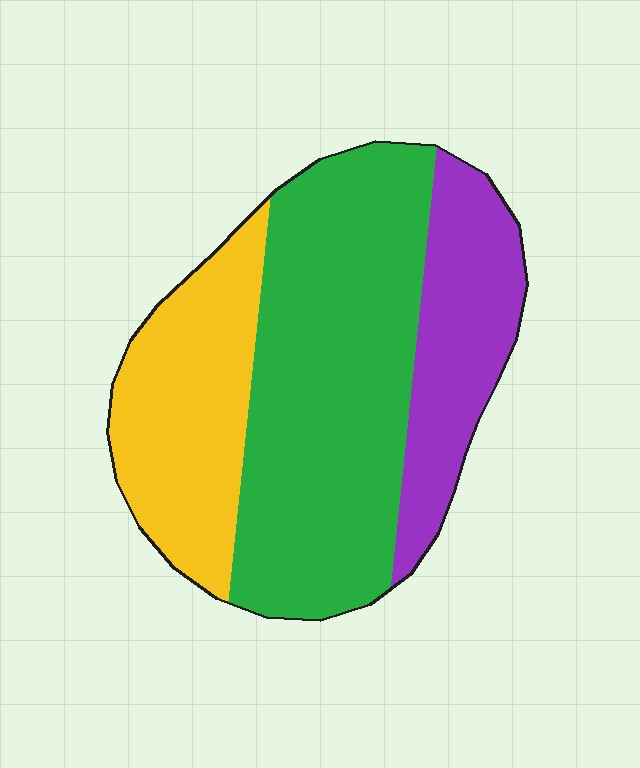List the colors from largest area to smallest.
From largest to smallest: green, yellow, purple.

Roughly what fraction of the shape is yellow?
Yellow takes up about one quarter (1/4) of the shape.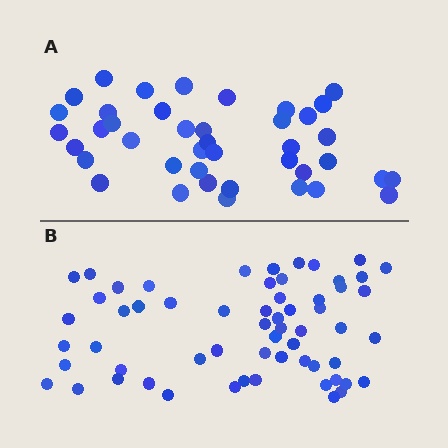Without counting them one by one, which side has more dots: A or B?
Region B (the bottom region) has more dots.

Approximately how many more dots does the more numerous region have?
Region B has approximately 20 more dots than region A.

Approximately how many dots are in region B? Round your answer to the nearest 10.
About 60 dots.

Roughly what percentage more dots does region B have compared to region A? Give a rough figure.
About 45% more.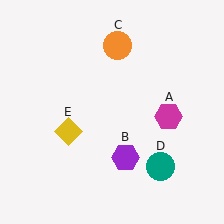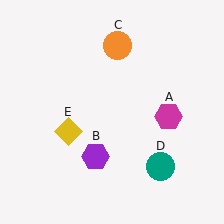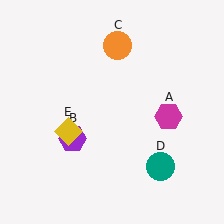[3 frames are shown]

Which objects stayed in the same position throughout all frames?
Magenta hexagon (object A) and orange circle (object C) and teal circle (object D) and yellow diamond (object E) remained stationary.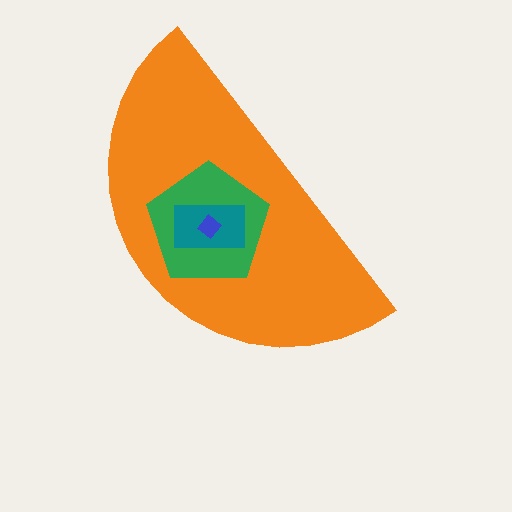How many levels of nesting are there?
4.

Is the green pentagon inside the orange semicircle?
Yes.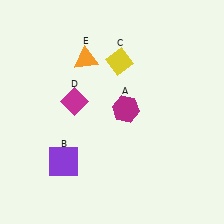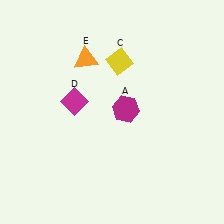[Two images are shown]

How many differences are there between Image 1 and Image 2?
There is 1 difference between the two images.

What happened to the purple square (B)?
The purple square (B) was removed in Image 2. It was in the bottom-left area of Image 1.